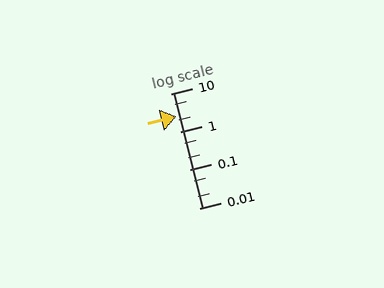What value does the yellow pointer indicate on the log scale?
The pointer indicates approximately 2.5.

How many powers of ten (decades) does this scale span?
The scale spans 3 decades, from 0.01 to 10.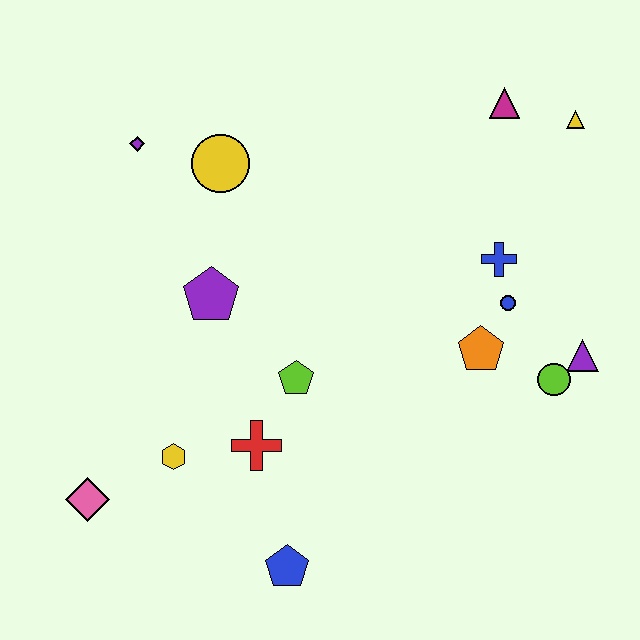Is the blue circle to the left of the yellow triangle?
Yes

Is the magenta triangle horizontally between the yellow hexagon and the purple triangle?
Yes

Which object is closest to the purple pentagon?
The lime pentagon is closest to the purple pentagon.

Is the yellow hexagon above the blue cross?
No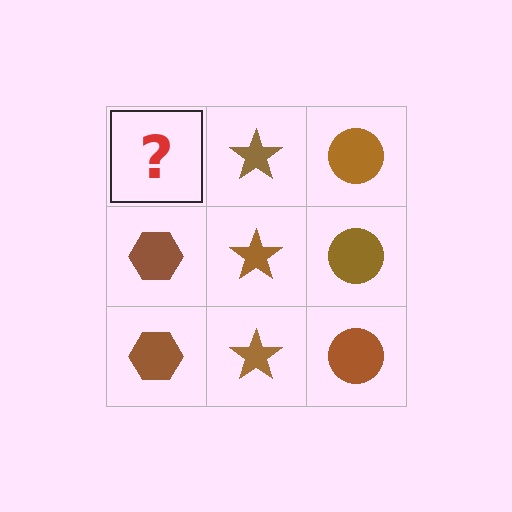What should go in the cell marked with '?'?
The missing cell should contain a brown hexagon.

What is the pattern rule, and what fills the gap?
The rule is that each column has a consistent shape. The gap should be filled with a brown hexagon.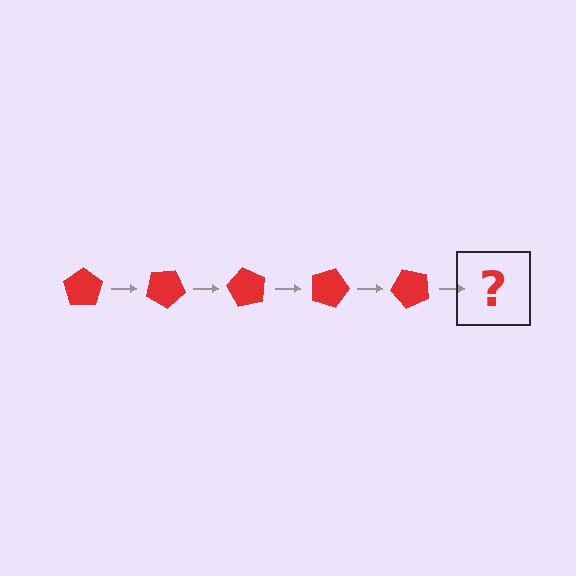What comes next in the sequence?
The next element should be a red pentagon rotated 150 degrees.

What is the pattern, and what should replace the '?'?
The pattern is that the pentagon rotates 30 degrees each step. The '?' should be a red pentagon rotated 150 degrees.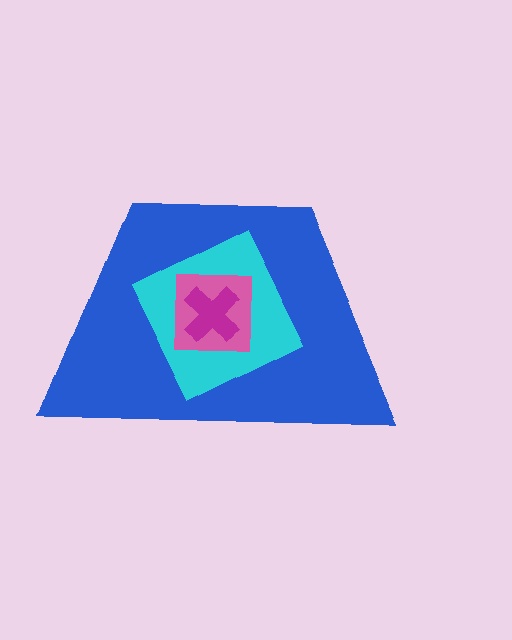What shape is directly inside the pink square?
The magenta cross.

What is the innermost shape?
The magenta cross.